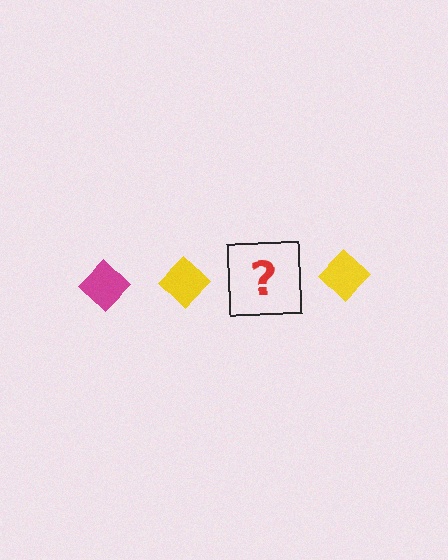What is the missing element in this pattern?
The missing element is a magenta diamond.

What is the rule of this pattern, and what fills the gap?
The rule is that the pattern cycles through magenta, yellow diamonds. The gap should be filled with a magenta diamond.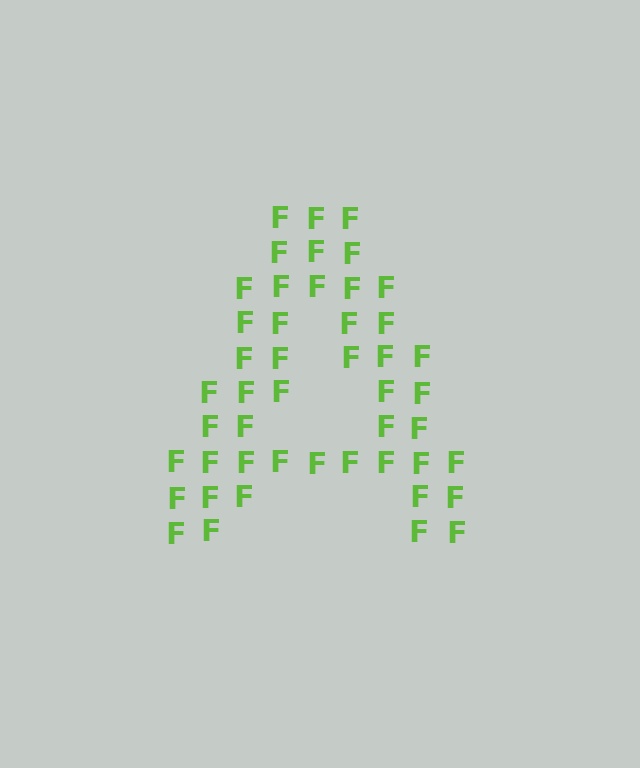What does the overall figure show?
The overall figure shows the letter A.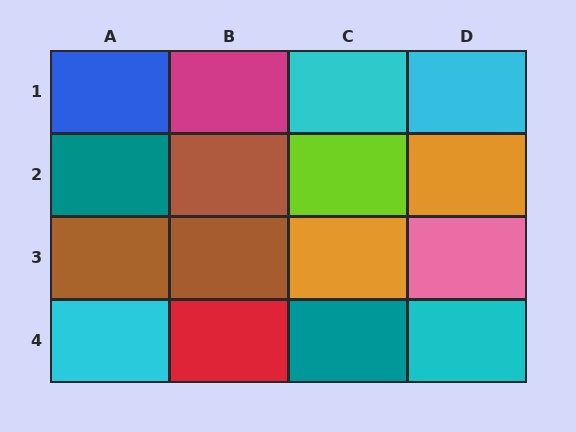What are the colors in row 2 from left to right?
Teal, brown, lime, orange.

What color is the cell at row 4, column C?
Teal.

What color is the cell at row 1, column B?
Magenta.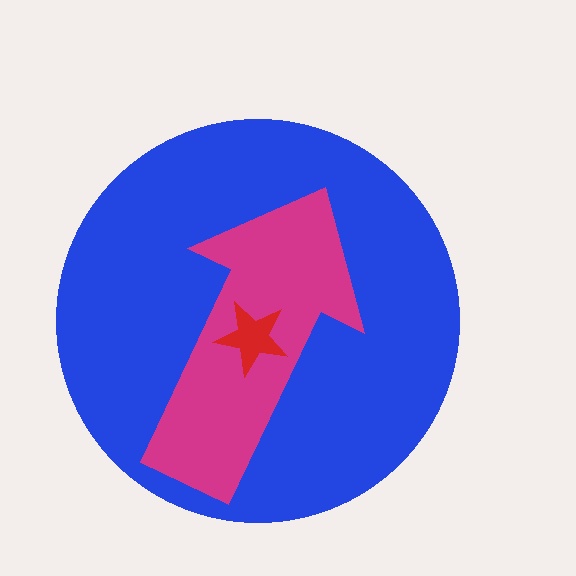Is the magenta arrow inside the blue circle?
Yes.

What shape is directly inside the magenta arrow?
The red star.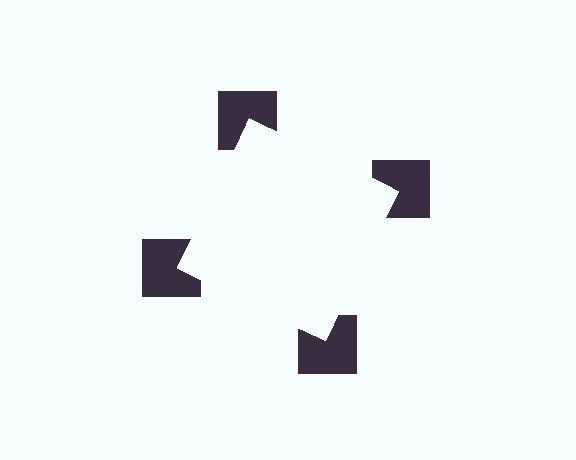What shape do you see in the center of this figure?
An illusory square — its edges are inferred from the aligned wedge cuts in the notched squares, not physically drawn.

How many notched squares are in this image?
There are 4 — one at each vertex of the illusory square.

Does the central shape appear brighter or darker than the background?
It typically appears slightly brighter than the background, even though no actual brightness change is drawn.